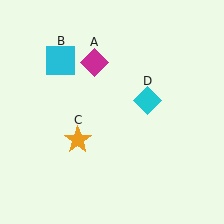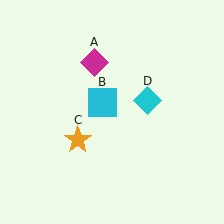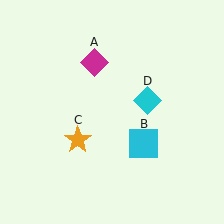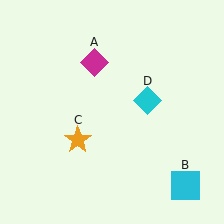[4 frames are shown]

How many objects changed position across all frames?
1 object changed position: cyan square (object B).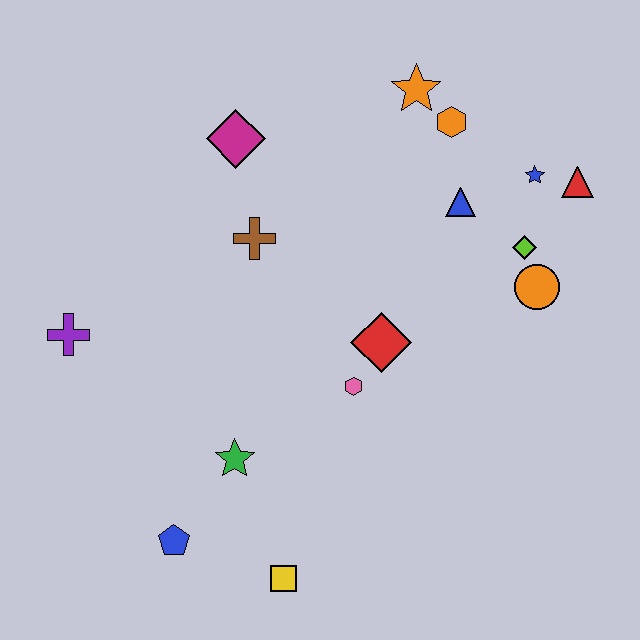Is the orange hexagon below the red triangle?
No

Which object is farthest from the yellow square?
The orange star is farthest from the yellow square.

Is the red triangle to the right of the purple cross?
Yes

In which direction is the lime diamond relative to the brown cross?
The lime diamond is to the right of the brown cross.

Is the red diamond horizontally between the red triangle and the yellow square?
Yes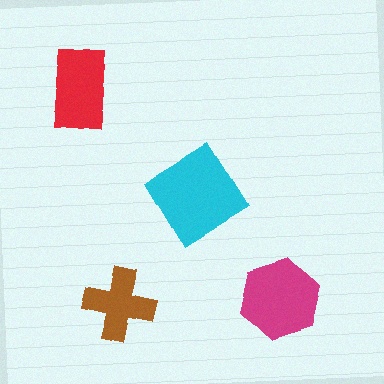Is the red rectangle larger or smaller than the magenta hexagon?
Smaller.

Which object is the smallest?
The brown cross.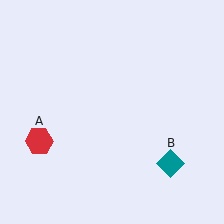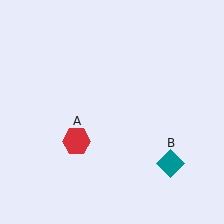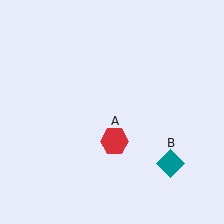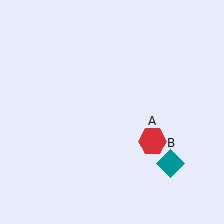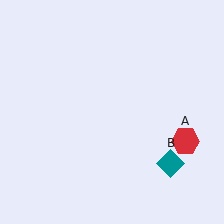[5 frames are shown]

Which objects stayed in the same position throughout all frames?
Teal diamond (object B) remained stationary.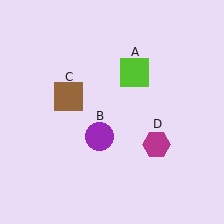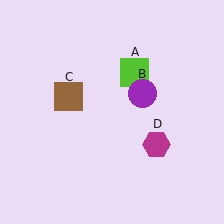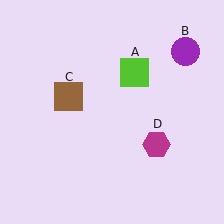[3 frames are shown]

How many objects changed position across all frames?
1 object changed position: purple circle (object B).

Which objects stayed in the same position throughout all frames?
Lime square (object A) and brown square (object C) and magenta hexagon (object D) remained stationary.